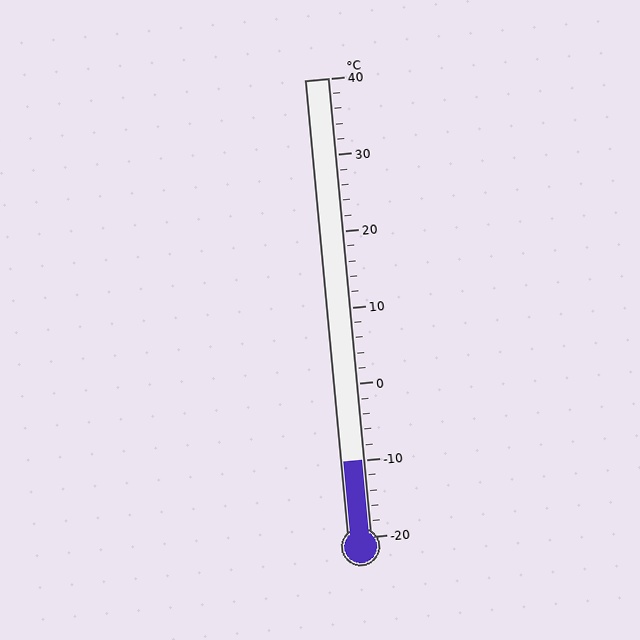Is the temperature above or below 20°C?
The temperature is below 20°C.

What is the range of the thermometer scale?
The thermometer scale ranges from -20°C to 40°C.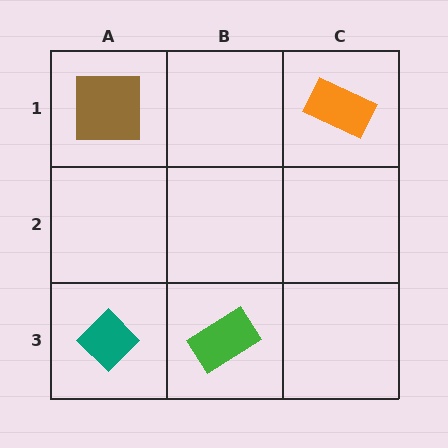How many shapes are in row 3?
2 shapes.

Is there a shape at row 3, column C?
No, that cell is empty.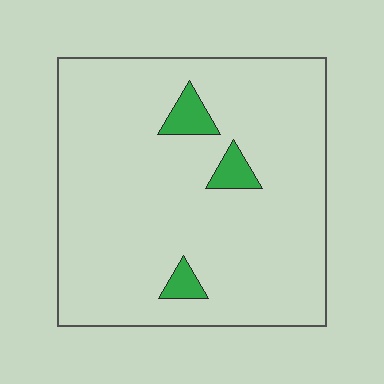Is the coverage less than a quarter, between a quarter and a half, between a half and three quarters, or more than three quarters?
Less than a quarter.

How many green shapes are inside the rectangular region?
3.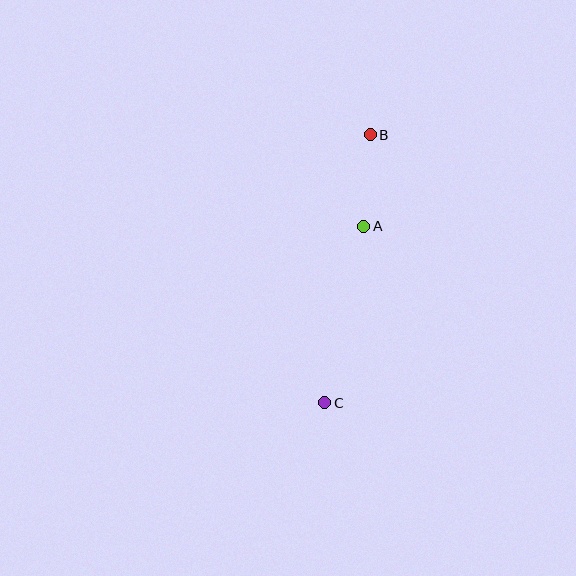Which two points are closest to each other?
Points A and B are closest to each other.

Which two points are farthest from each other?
Points B and C are farthest from each other.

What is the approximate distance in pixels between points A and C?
The distance between A and C is approximately 180 pixels.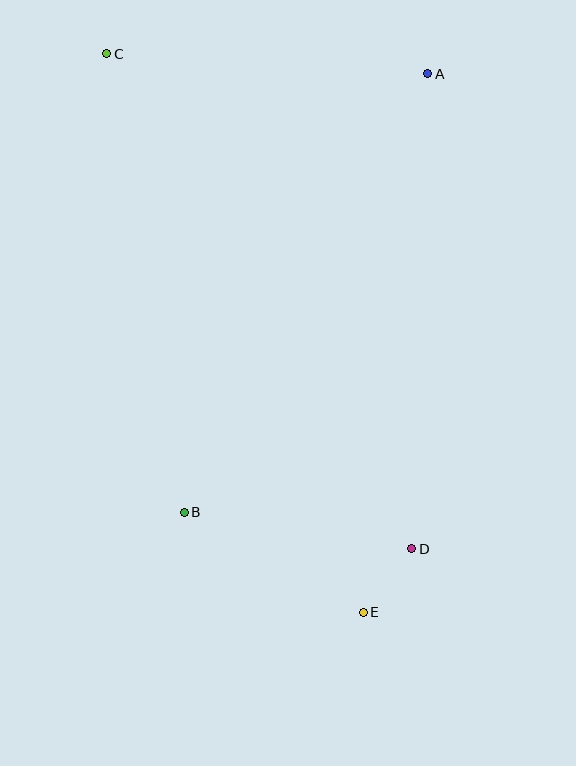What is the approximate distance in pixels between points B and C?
The distance between B and C is approximately 465 pixels.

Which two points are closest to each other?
Points D and E are closest to each other.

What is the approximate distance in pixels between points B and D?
The distance between B and D is approximately 231 pixels.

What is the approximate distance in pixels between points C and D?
The distance between C and D is approximately 582 pixels.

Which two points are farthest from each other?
Points C and E are farthest from each other.